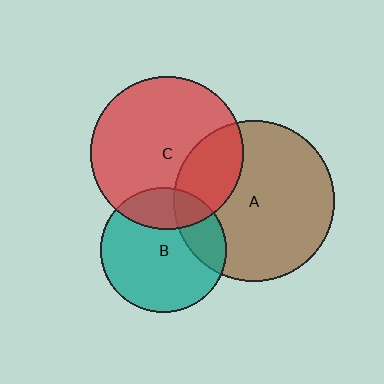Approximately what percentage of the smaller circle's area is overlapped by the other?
Approximately 25%.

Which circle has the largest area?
Circle A (brown).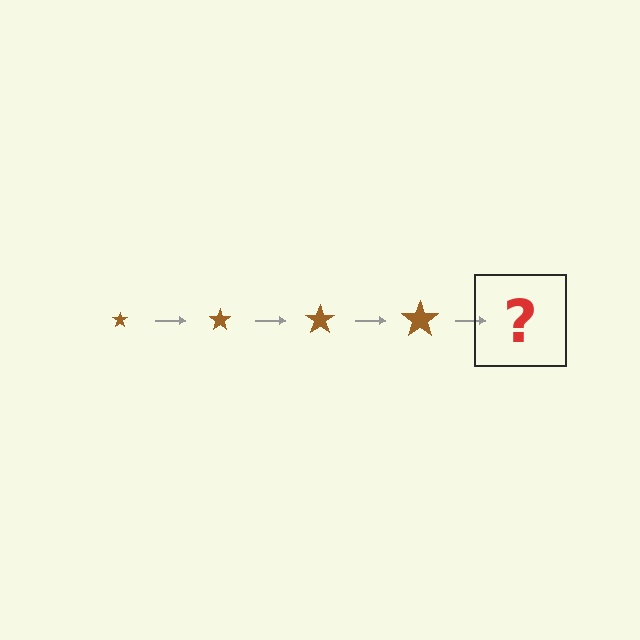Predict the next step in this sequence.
The next step is a brown star, larger than the previous one.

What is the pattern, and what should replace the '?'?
The pattern is that the star gets progressively larger each step. The '?' should be a brown star, larger than the previous one.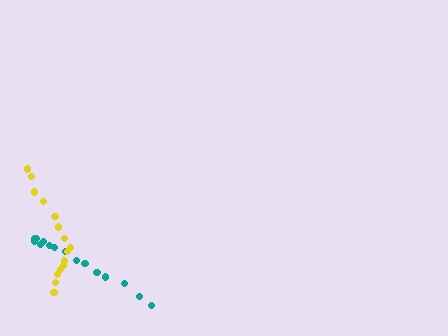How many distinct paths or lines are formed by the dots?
There are 2 distinct paths.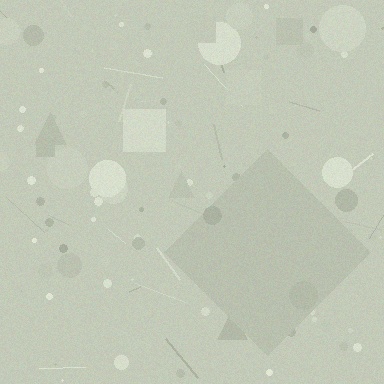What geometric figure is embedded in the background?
A diamond is embedded in the background.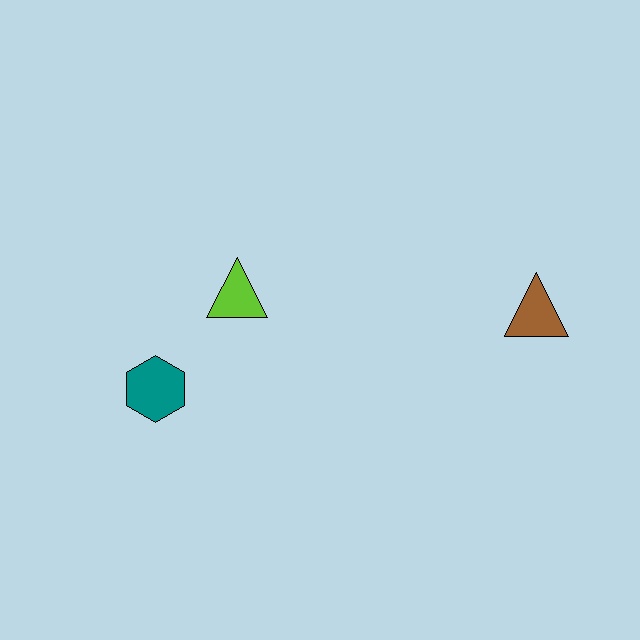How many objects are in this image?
There are 3 objects.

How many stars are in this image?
There are no stars.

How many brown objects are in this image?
There is 1 brown object.